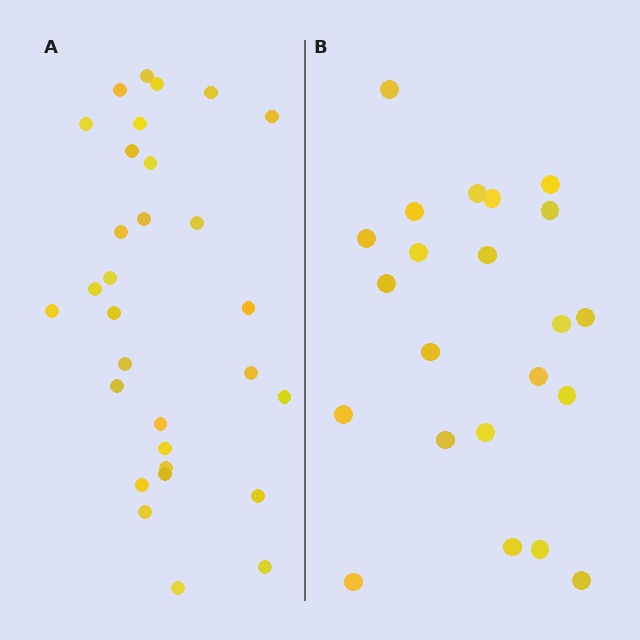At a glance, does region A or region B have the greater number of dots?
Region A (the left region) has more dots.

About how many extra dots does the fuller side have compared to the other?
Region A has roughly 8 or so more dots than region B.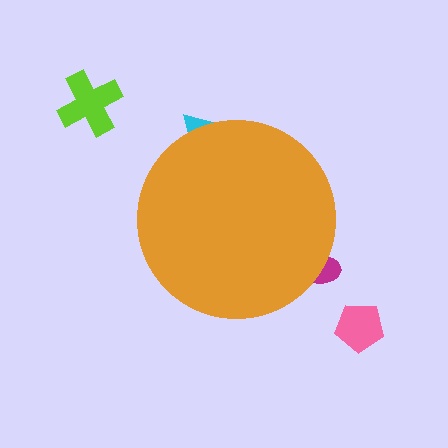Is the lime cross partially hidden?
No, the lime cross is fully visible.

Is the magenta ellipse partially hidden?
Yes, the magenta ellipse is partially hidden behind the orange circle.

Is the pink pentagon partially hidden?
No, the pink pentagon is fully visible.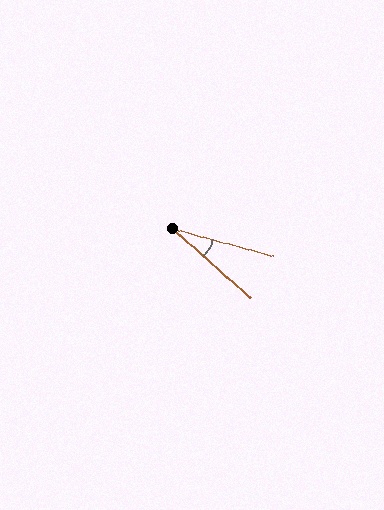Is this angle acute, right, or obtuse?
It is acute.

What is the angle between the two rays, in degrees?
Approximately 26 degrees.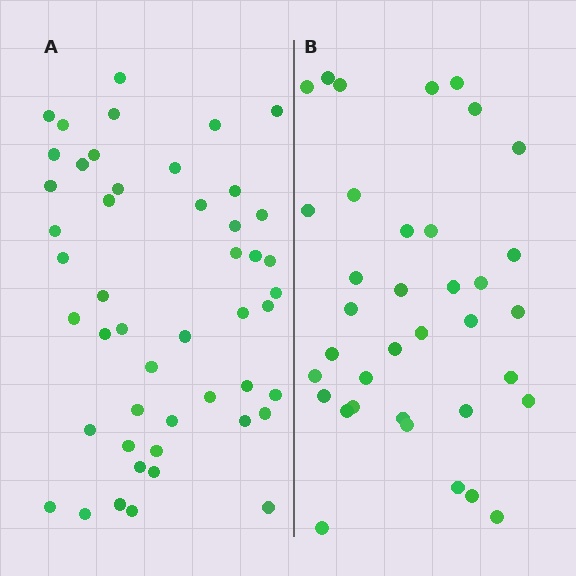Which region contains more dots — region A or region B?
Region A (the left region) has more dots.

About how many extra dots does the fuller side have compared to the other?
Region A has roughly 12 or so more dots than region B.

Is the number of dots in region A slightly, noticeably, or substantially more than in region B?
Region A has noticeably more, but not dramatically so. The ratio is roughly 1.3 to 1.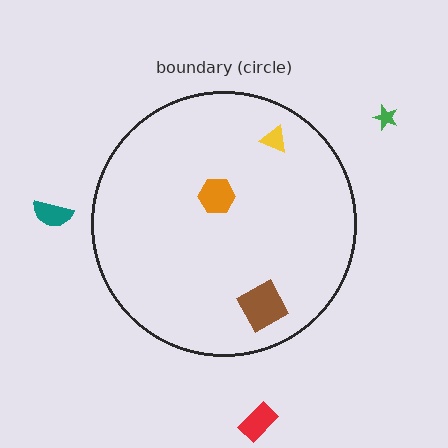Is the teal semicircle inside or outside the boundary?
Outside.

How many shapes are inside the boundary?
3 inside, 3 outside.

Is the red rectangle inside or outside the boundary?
Outside.